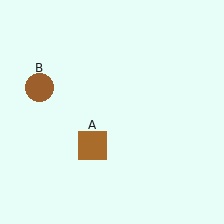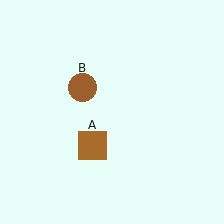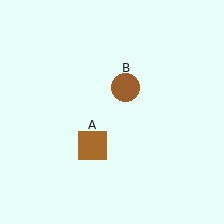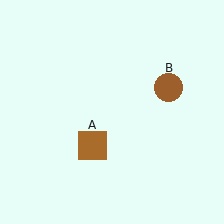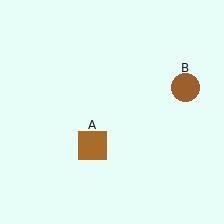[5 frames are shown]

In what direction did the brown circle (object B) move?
The brown circle (object B) moved right.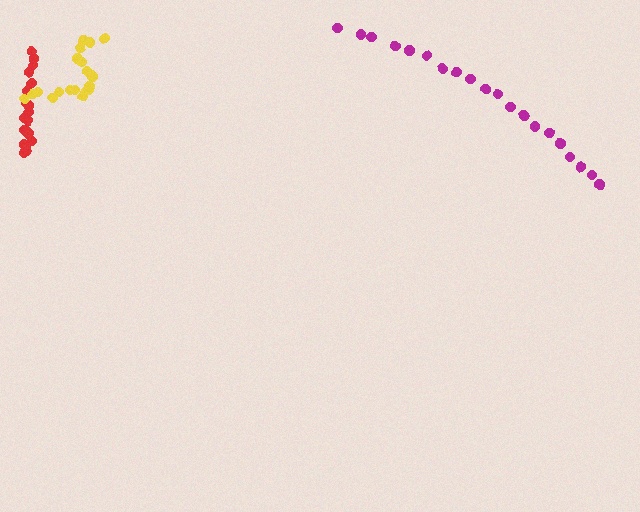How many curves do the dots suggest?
There are 3 distinct paths.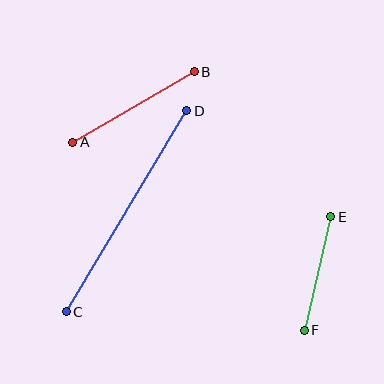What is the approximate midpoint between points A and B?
The midpoint is at approximately (133, 107) pixels.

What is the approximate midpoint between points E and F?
The midpoint is at approximately (318, 273) pixels.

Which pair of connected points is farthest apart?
Points C and D are farthest apart.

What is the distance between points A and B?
The distance is approximately 140 pixels.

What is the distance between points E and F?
The distance is approximately 117 pixels.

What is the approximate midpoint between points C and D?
The midpoint is at approximately (126, 211) pixels.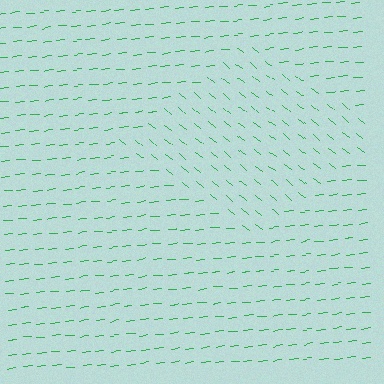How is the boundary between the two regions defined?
The boundary is defined purely by a change in line orientation (approximately 45 degrees difference). All lines are the same color and thickness.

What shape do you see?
I see a diamond.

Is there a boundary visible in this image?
Yes, there is a texture boundary formed by a change in line orientation.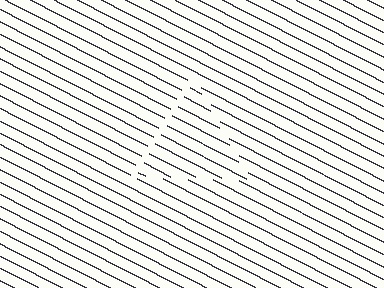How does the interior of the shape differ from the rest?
The interior of the shape contains the same grating, shifted by half a period — the contour is defined by the phase discontinuity where line-ends from the inner and outer gratings abut.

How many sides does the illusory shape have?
3 sides — the line-ends trace a triangle.